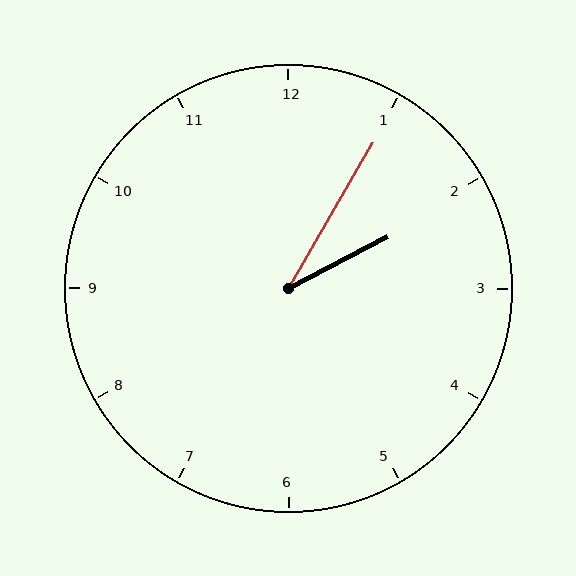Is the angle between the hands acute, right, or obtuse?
It is acute.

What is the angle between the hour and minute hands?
Approximately 32 degrees.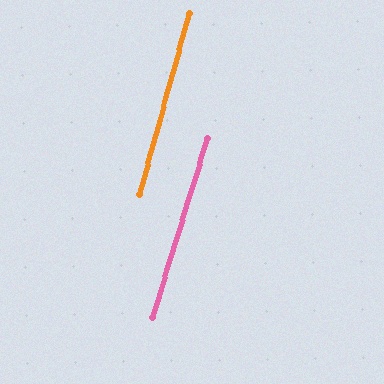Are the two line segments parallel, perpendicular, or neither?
Parallel — their directions differ by only 1.8°.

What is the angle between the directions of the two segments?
Approximately 2 degrees.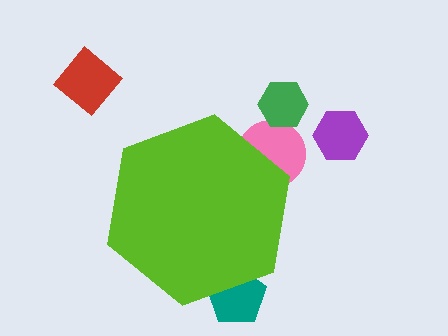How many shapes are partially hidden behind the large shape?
2 shapes are partially hidden.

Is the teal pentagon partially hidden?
Yes, the teal pentagon is partially hidden behind the lime hexagon.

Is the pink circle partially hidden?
Yes, the pink circle is partially hidden behind the lime hexagon.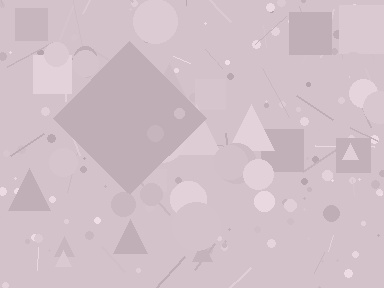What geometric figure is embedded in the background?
A diamond is embedded in the background.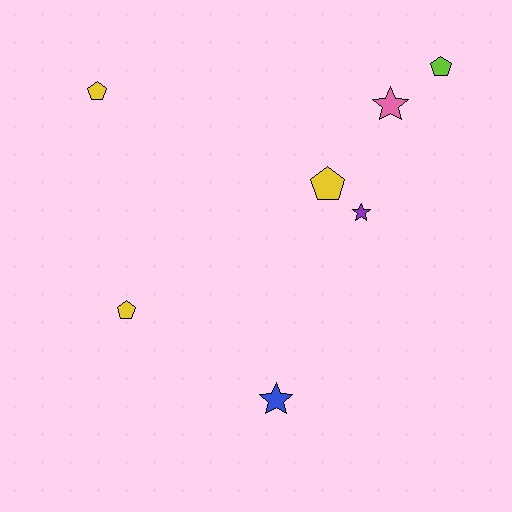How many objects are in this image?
There are 7 objects.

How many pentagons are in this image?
There are 4 pentagons.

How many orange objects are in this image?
There are no orange objects.